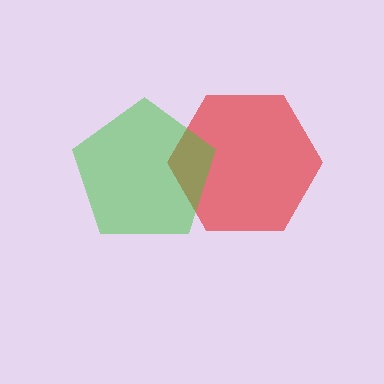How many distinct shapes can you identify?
There are 2 distinct shapes: a red hexagon, a green pentagon.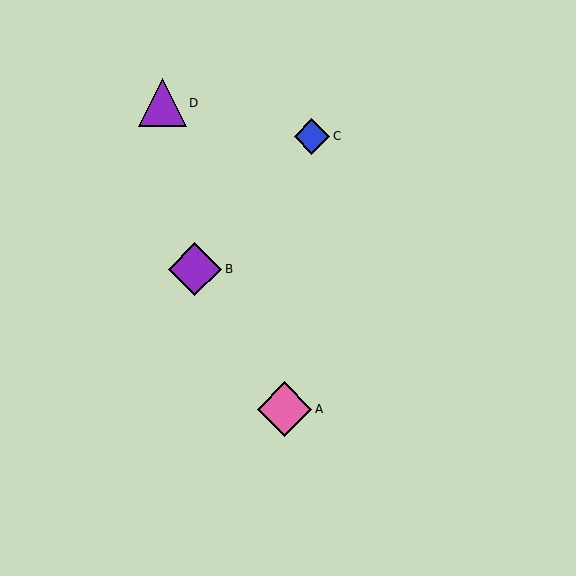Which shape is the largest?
The pink diamond (labeled A) is the largest.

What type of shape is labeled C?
Shape C is a blue diamond.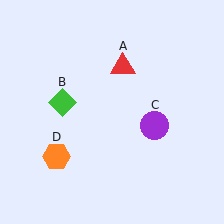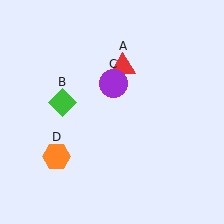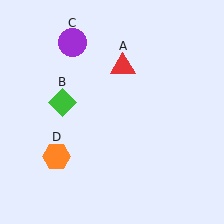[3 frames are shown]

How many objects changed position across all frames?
1 object changed position: purple circle (object C).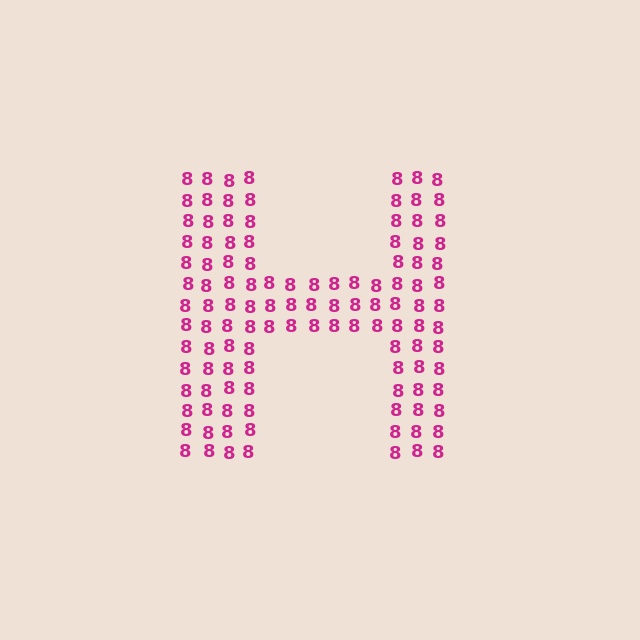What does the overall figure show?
The overall figure shows the letter H.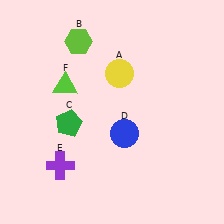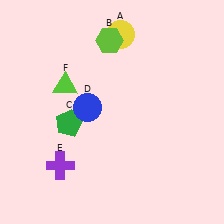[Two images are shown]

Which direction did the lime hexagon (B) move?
The lime hexagon (B) moved right.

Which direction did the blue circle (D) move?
The blue circle (D) moved left.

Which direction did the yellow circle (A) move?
The yellow circle (A) moved up.